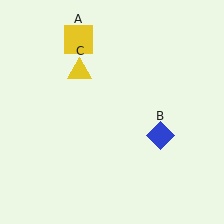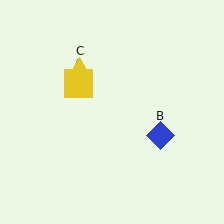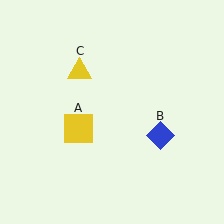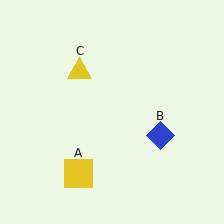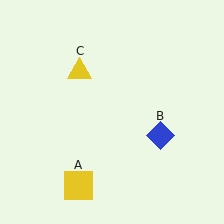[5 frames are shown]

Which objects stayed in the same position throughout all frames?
Blue diamond (object B) and yellow triangle (object C) remained stationary.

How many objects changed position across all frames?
1 object changed position: yellow square (object A).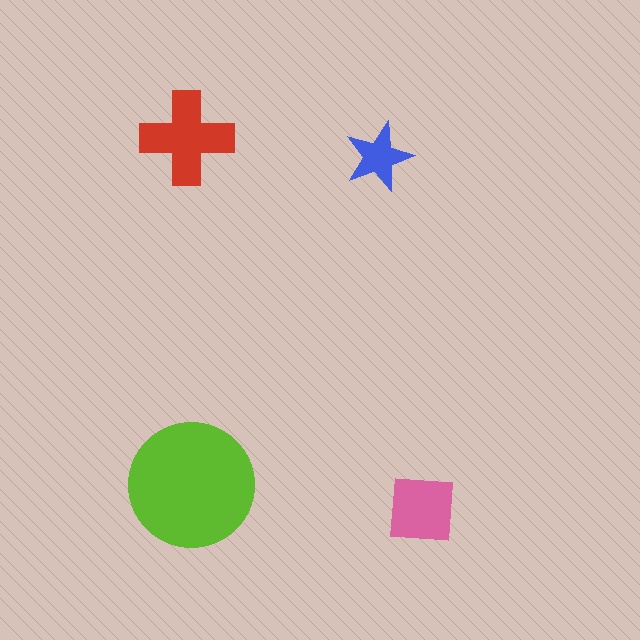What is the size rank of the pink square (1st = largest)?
3rd.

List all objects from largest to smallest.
The lime circle, the red cross, the pink square, the blue star.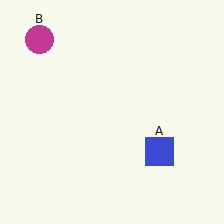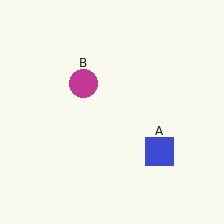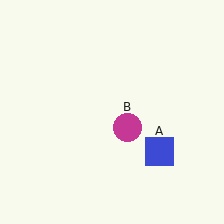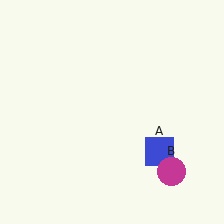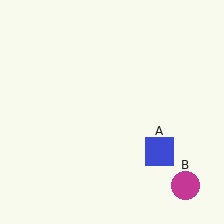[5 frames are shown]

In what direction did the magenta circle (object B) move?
The magenta circle (object B) moved down and to the right.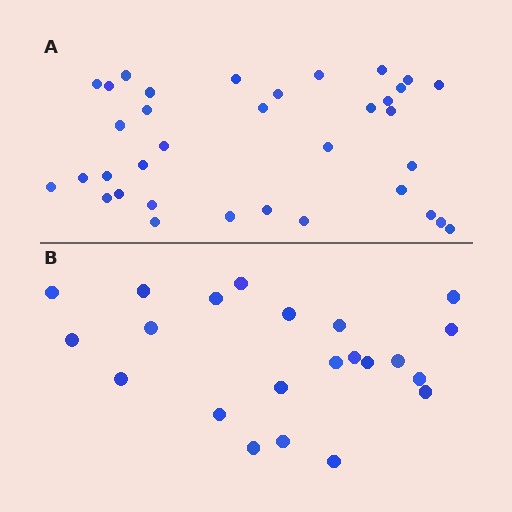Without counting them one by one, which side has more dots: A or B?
Region A (the top region) has more dots.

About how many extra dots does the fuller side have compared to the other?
Region A has approximately 15 more dots than region B.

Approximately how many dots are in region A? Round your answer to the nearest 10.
About 40 dots. (The exact count is 35, which rounds to 40.)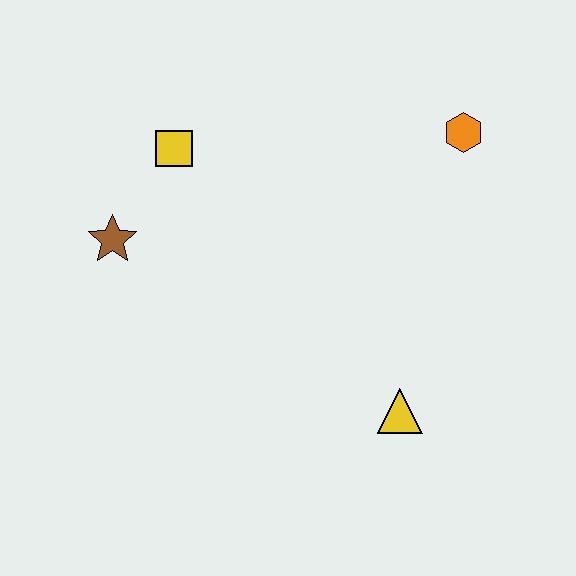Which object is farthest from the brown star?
The orange hexagon is farthest from the brown star.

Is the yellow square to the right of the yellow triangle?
No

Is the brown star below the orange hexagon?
Yes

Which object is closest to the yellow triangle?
The orange hexagon is closest to the yellow triangle.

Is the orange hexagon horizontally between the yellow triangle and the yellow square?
No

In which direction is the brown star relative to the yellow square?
The brown star is below the yellow square.